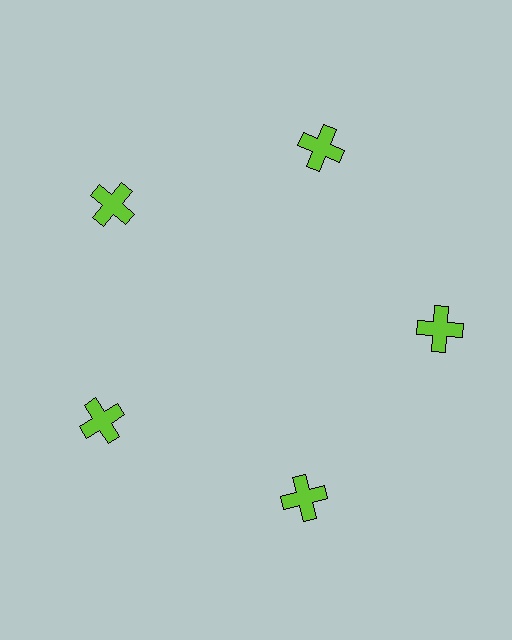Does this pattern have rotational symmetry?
Yes, this pattern has 5-fold rotational symmetry. It looks the same after rotating 72 degrees around the center.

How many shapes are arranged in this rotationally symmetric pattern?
There are 5 shapes, arranged in 5 groups of 1.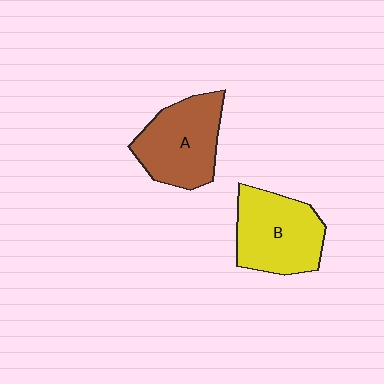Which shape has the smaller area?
Shape A (brown).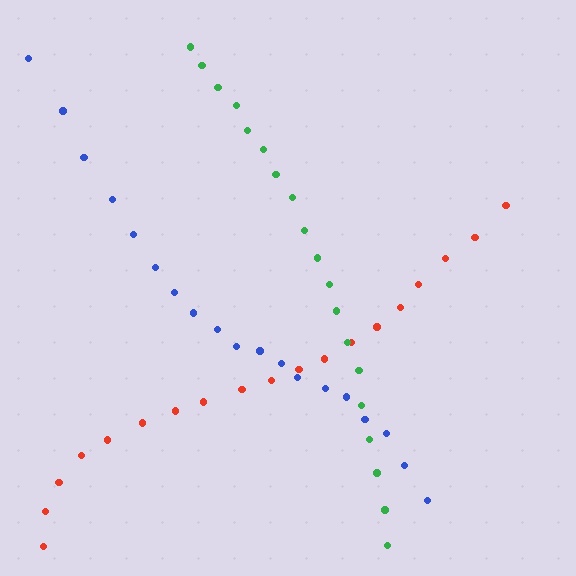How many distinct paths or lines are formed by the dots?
There are 3 distinct paths.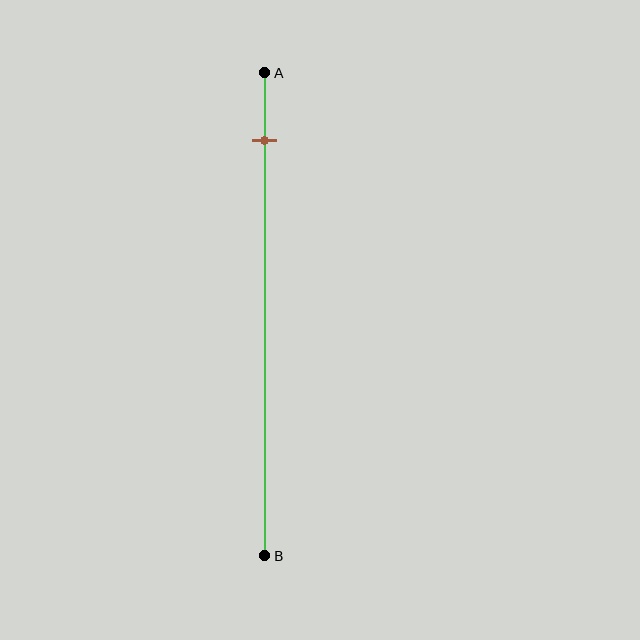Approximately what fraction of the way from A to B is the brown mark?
The brown mark is approximately 15% of the way from A to B.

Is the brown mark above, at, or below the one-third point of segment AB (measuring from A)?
The brown mark is above the one-third point of segment AB.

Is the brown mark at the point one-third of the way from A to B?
No, the mark is at about 15% from A, not at the 33% one-third point.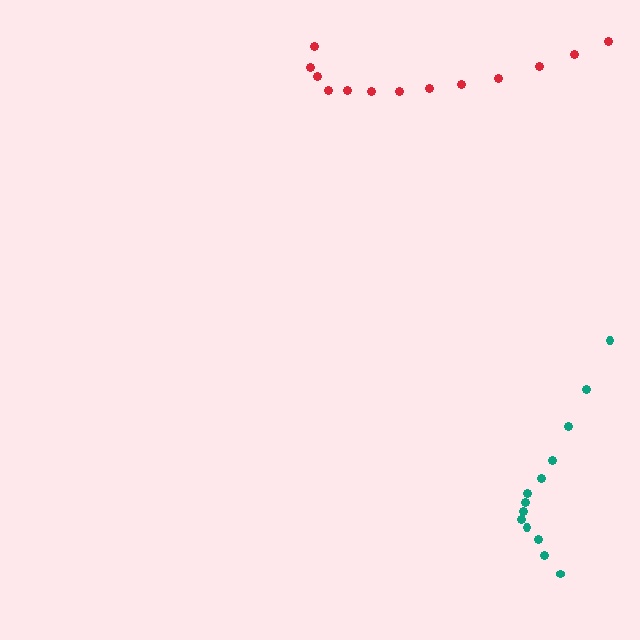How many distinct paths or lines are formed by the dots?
There are 2 distinct paths.